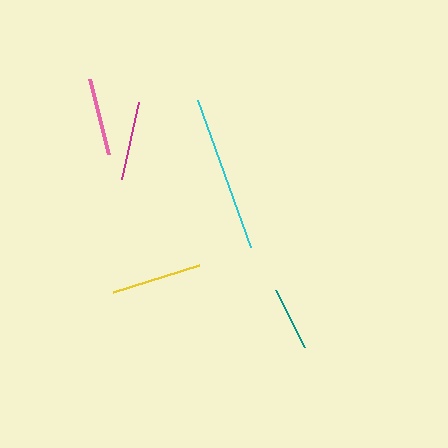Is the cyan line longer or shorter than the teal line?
The cyan line is longer than the teal line.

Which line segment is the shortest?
The teal line is the shortest at approximately 65 pixels.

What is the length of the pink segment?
The pink segment is approximately 77 pixels long.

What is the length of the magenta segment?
The magenta segment is approximately 78 pixels long.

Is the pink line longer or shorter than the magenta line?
The magenta line is longer than the pink line.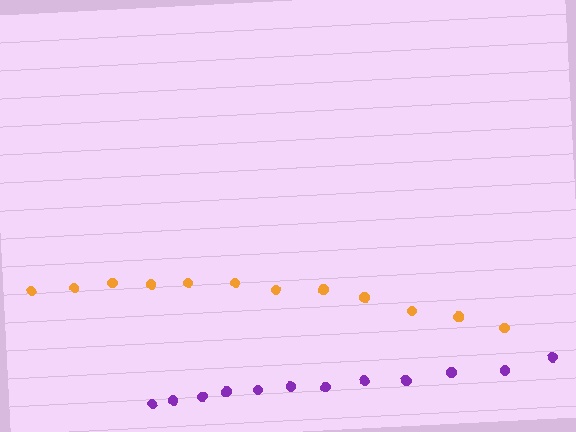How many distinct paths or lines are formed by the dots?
There are 2 distinct paths.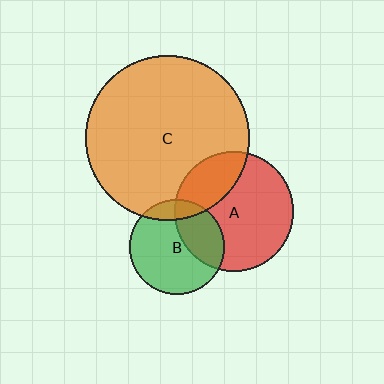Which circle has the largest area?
Circle C (orange).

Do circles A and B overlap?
Yes.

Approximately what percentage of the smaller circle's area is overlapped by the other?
Approximately 30%.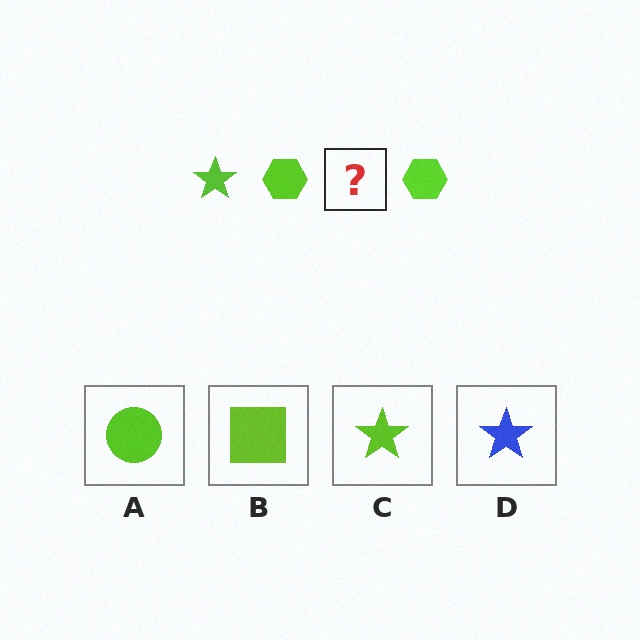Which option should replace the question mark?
Option C.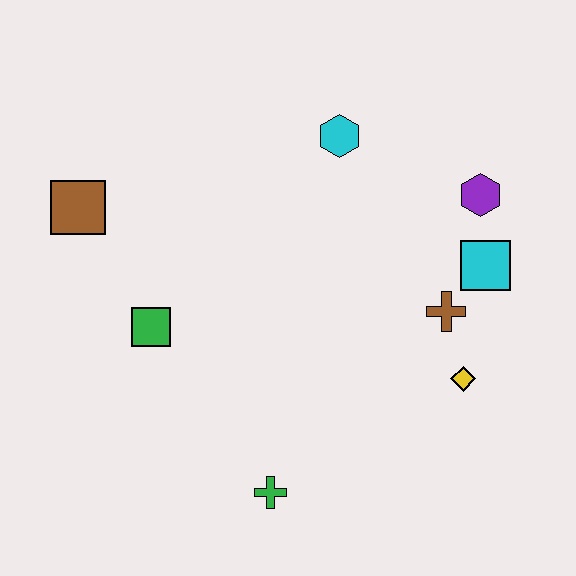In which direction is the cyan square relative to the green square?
The cyan square is to the right of the green square.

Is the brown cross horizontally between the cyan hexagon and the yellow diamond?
Yes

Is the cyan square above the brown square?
No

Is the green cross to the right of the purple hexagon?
No